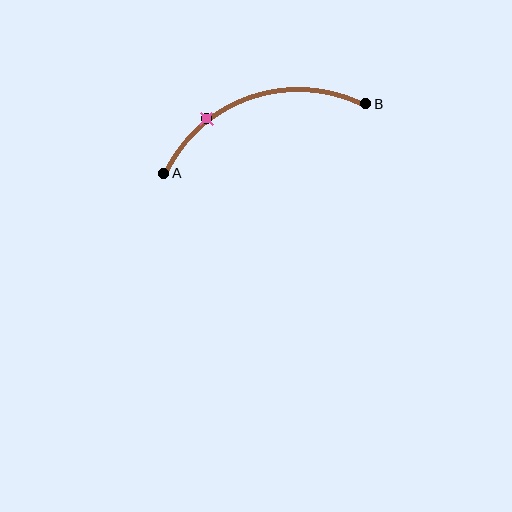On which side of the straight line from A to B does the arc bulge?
The arc bulges above the straight line connecting A and B.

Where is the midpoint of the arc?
The arc midpoint is the point on the curve farthest from the straight line joining A and B. It sits above that line.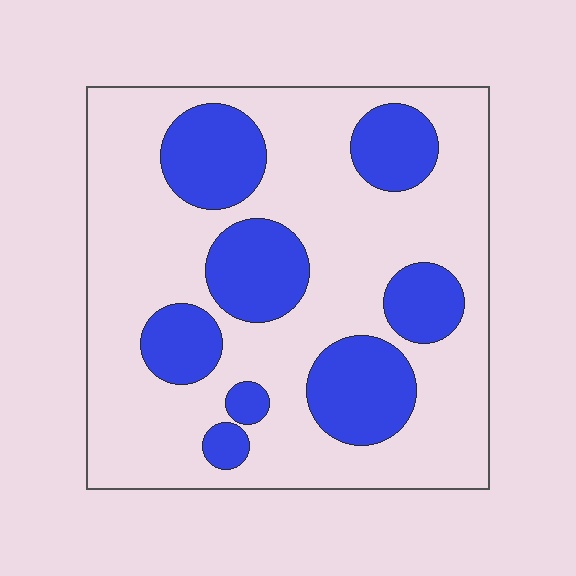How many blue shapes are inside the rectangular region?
8.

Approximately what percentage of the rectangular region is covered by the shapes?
Approximately 30%.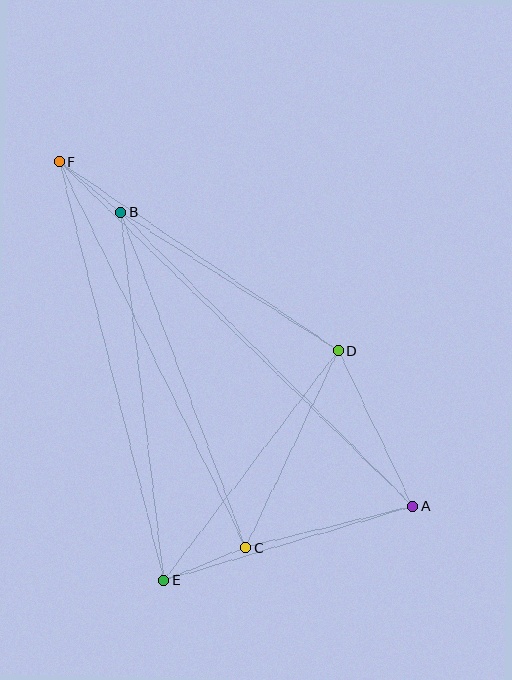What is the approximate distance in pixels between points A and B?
The distance between A and B is approximately 414 pixels.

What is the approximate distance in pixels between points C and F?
The distance between C and F is approximately 429 pixels.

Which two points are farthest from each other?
Points A and F are farthest from each other.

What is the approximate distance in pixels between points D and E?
The distance between D and E is approximately 288 pixels.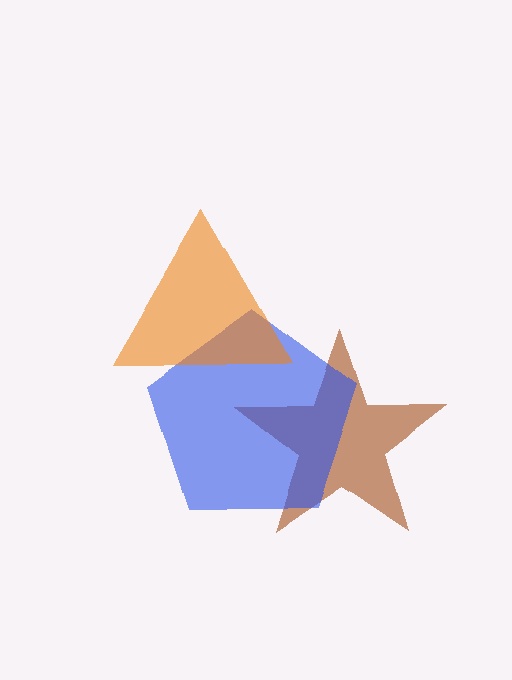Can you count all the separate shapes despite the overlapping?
Yes, there are 3 separate shapes.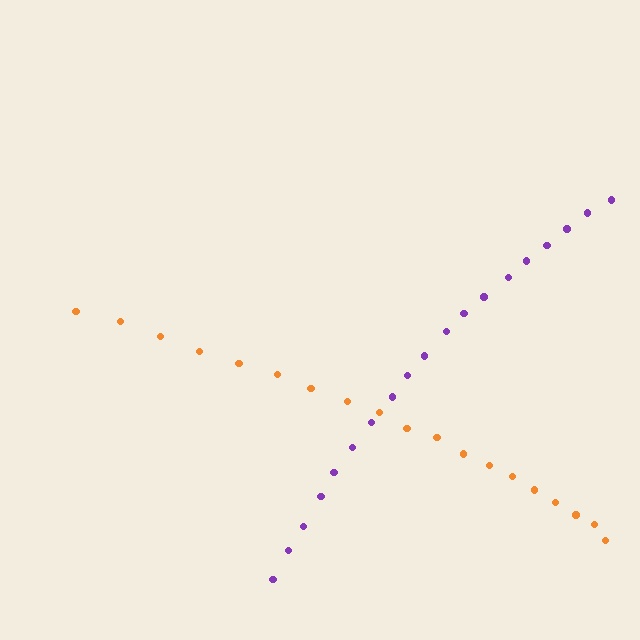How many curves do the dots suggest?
There are 2 distinct paths.